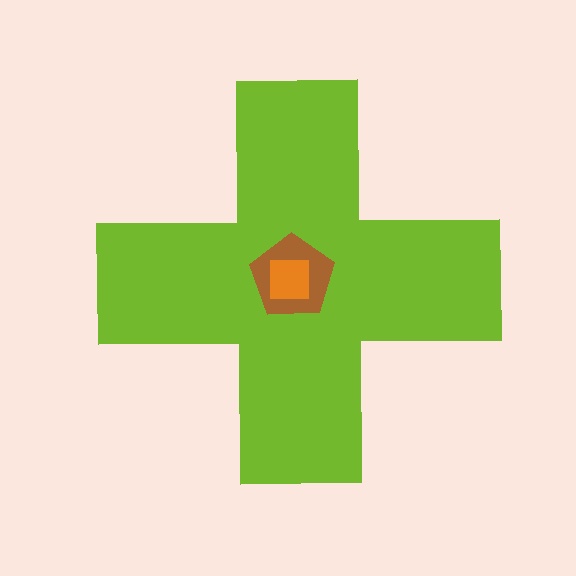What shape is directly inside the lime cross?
The brown pentagon.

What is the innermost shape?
The orange square.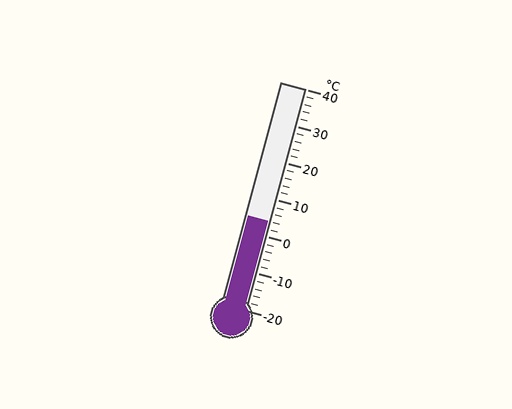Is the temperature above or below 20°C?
The temperature is below 20°C.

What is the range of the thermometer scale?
The thermometer scale ranges from -20°C to 40°C.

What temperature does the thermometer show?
The thermometer shows approximately 4°C.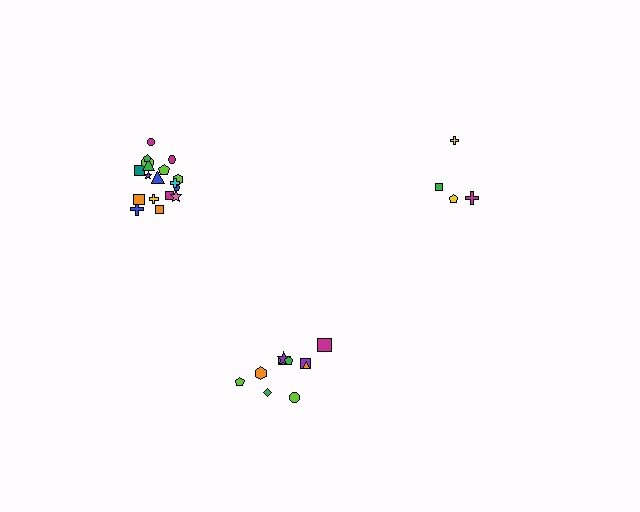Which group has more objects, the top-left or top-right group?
The top-left group.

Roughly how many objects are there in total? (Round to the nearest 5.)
Roughly 30 objects in total.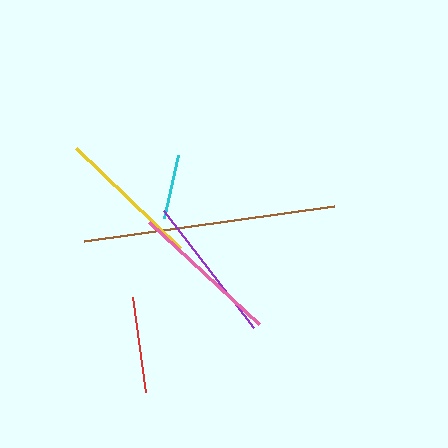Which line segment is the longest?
The brown line is the longest at approximately 252 pixels.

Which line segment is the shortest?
The cyan line is the shortest at approximately 65 pixels.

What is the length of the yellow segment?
The yellow segment is approximately 145 pixels long.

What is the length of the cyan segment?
The cyan segment is approximately 65 pixels long.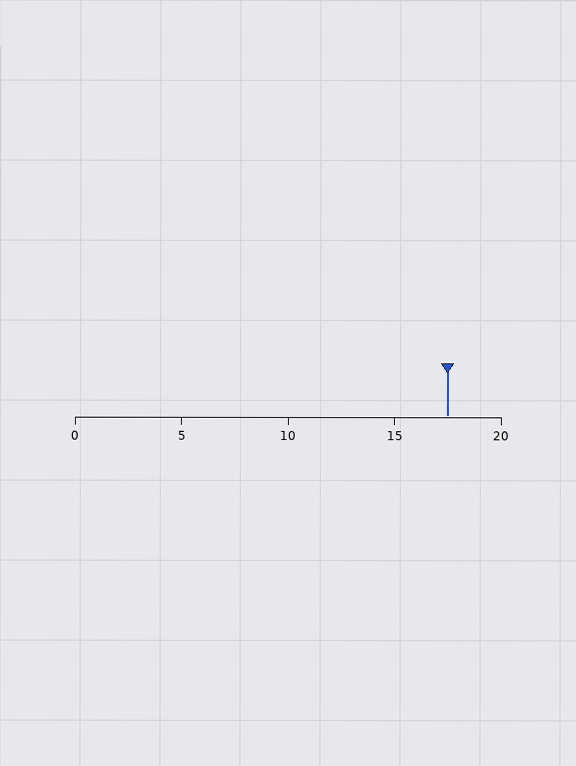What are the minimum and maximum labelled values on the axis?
The axis runs from 0 to 20.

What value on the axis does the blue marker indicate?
The marker indicates approximately 17.5.